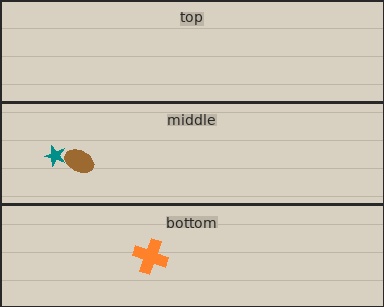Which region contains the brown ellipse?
The middle region.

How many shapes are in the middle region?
2.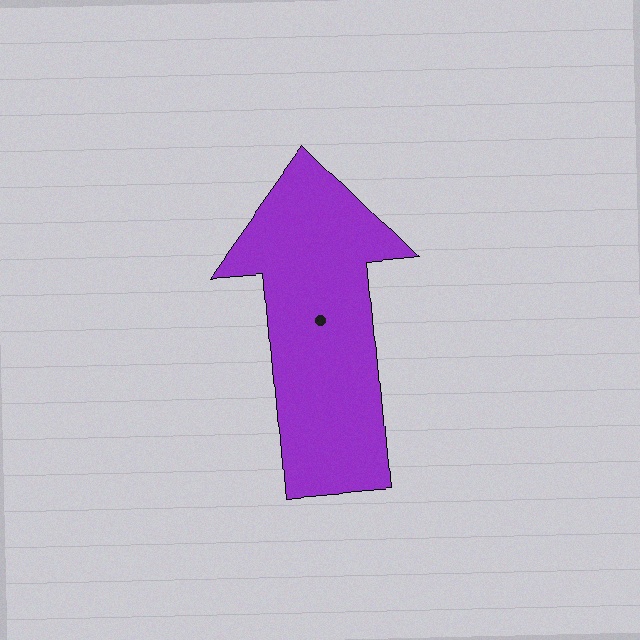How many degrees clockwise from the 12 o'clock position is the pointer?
Approximately 355 degrees.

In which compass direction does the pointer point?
North.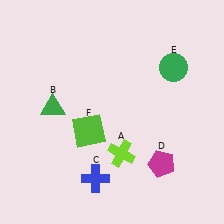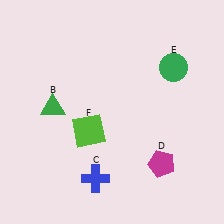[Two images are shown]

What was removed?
The lime cross (A) was removed in Image 2.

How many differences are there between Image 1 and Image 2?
There is 1 difference between the two images.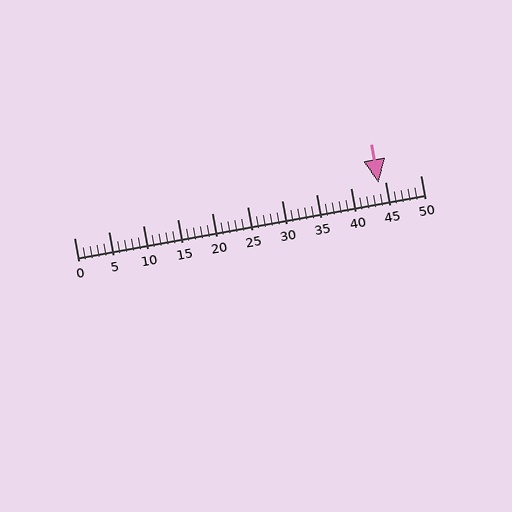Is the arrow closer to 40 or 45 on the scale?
The arrow is closer to 45.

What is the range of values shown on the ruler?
The ruler shows values from 0 to 50.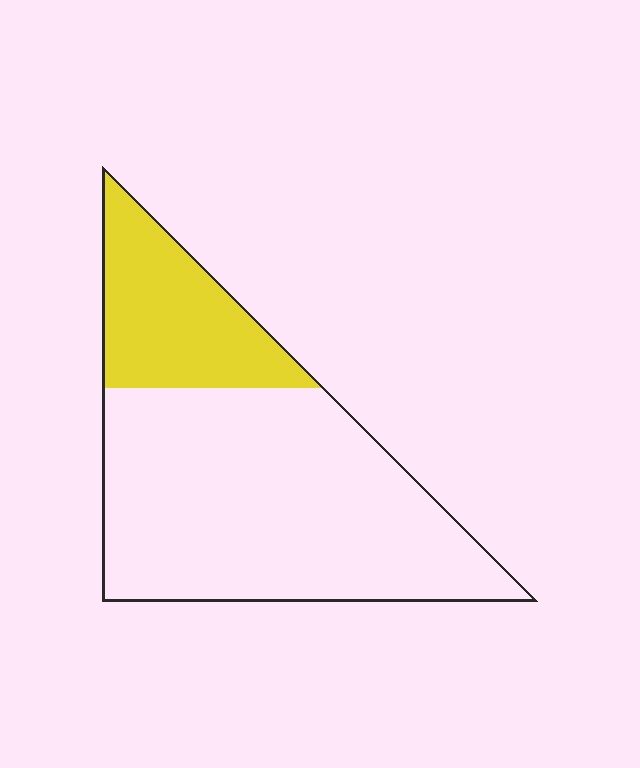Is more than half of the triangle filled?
No.